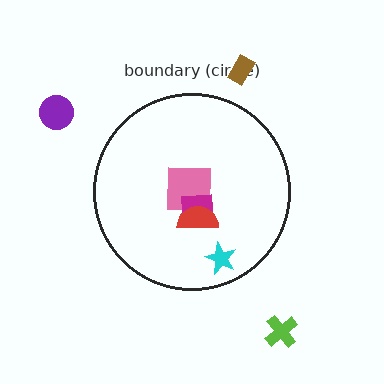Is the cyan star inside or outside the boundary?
Inside.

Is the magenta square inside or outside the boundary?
Inside.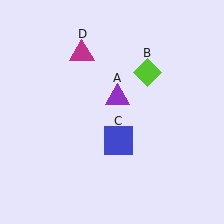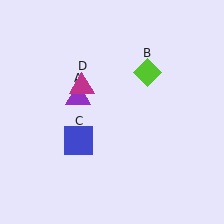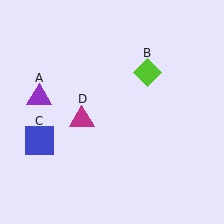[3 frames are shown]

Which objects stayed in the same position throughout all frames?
Lime diamond (object B) remained stationary.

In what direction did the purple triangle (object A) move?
The purple triangle (object A) moved left.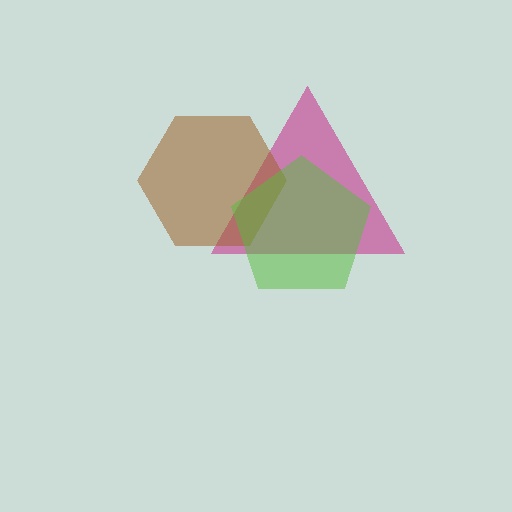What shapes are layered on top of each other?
The layered shapes are: a magenta triangle, a brown hexagon, a lime pentagon.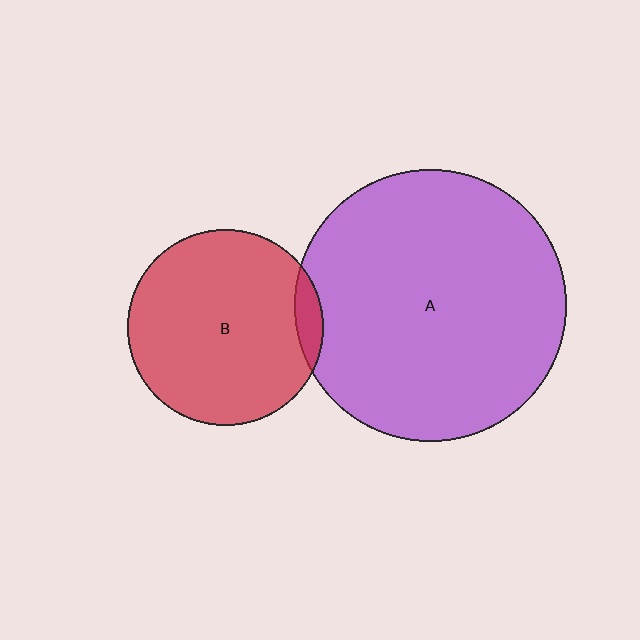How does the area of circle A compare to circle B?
Approximately 1.9 times.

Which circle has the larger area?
Circle A (purple).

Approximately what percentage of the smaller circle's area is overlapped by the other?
Approximately 5%.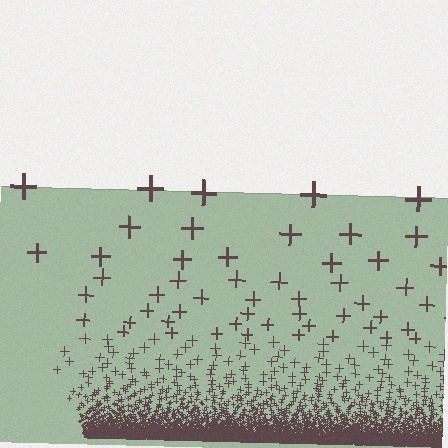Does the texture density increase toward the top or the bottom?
Density increases toward the bottom.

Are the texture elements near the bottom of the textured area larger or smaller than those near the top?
Smaller. The gradient is inverted — elements near the bottom are smaller and denser.